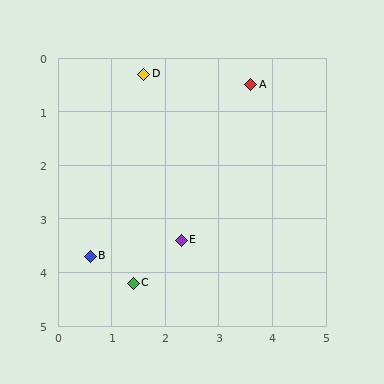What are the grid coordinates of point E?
Point E is at approximately (2.3, 3.4).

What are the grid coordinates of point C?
Point C is at approximately (1.4, 4.2).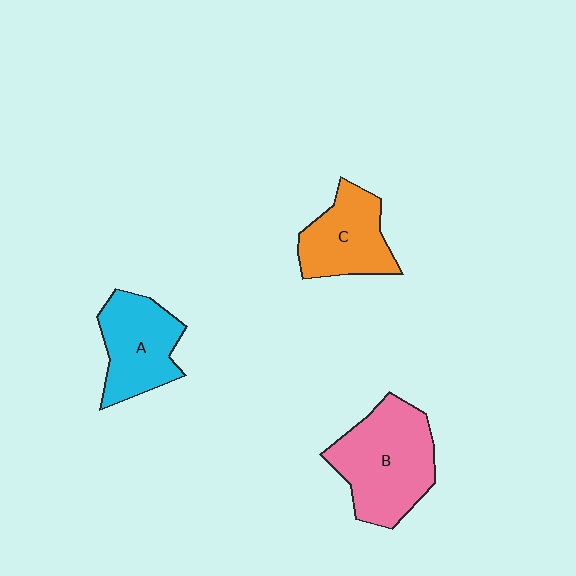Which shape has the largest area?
Shape B (pink).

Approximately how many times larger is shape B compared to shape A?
Approximately 1.4 times.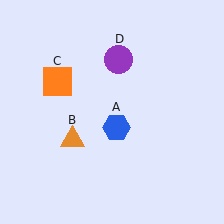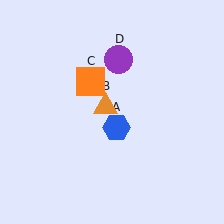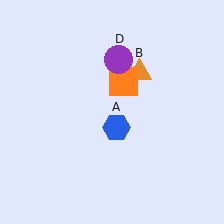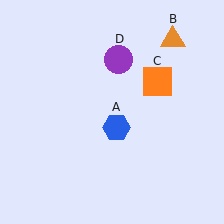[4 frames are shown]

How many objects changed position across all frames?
2 objects changed position: orange triangle (object B), orange square (object C).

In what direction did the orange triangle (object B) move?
The orange triangle (object B) moved up and to the right.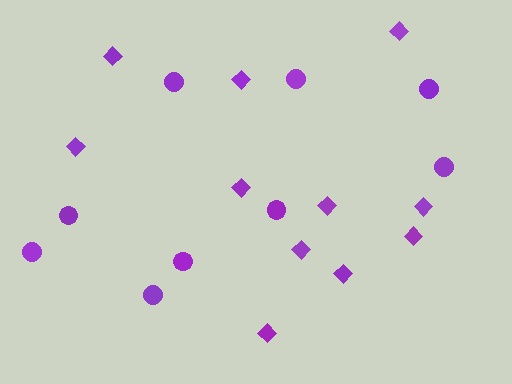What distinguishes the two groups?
There are 2 groups: one group of circles (9) and one group of diamonds (11).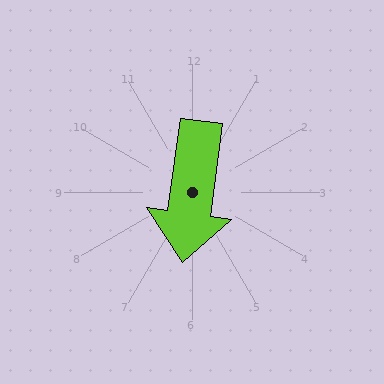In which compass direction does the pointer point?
South.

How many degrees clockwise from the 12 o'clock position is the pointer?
Approximately 188 degrees.